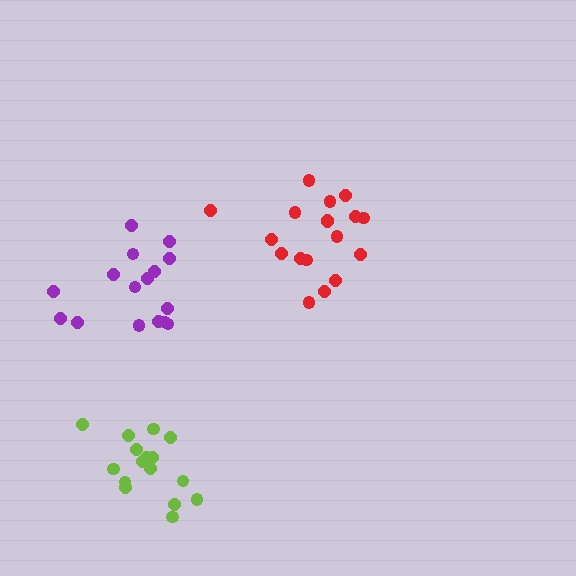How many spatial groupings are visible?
There are 3 spatial groupings.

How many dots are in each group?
Group 1: 16 dots, Group 2: 18 dots, Group 3: 16 dots (50 total).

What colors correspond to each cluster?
The clusters are colored: lime, red, purple.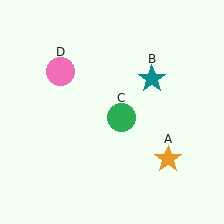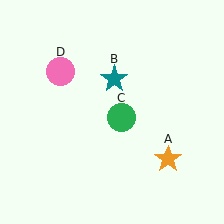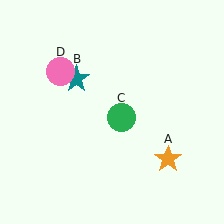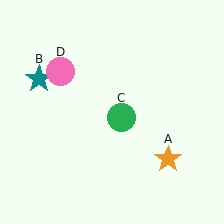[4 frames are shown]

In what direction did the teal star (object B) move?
The teal star (object B) moved left.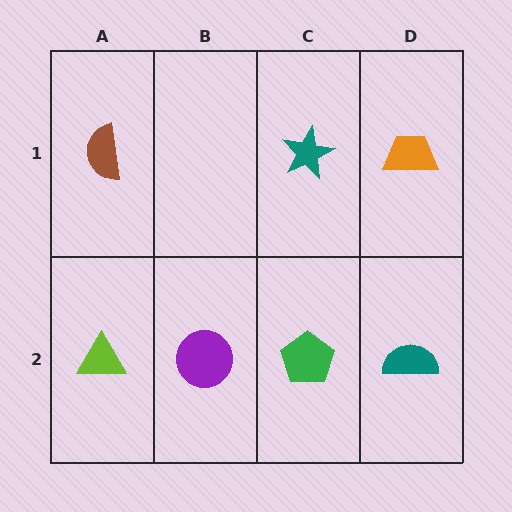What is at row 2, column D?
A teal semicircle.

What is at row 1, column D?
An orange trapezoid.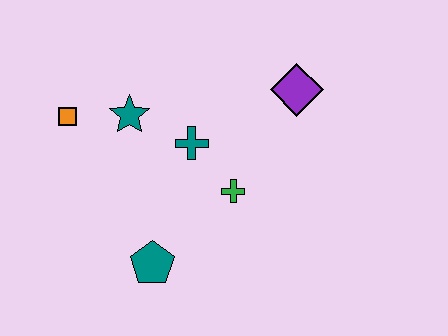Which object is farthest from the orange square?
The purple diamond is farthest from the orange square.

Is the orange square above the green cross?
Yes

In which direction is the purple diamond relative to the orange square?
The purple diamond is to the right of the orange square.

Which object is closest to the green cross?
The teal cross is closest to the green cross.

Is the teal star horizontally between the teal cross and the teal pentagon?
No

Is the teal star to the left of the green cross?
Yes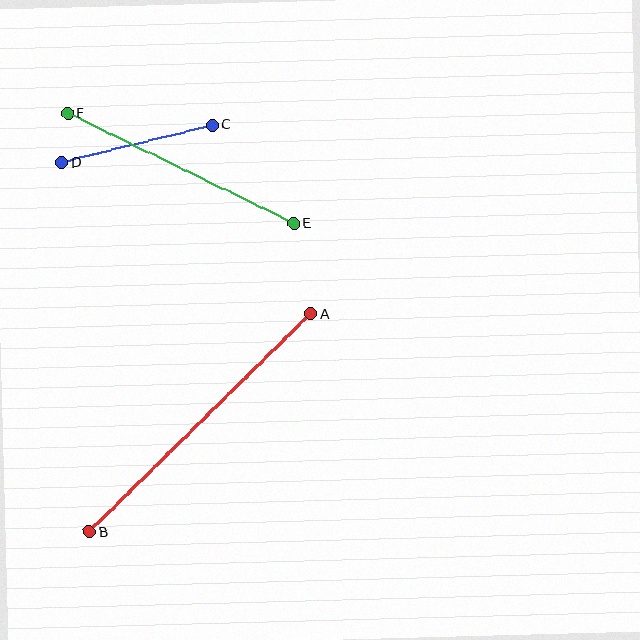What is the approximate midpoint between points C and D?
The midpoint is at approximately (137, 144) pixels.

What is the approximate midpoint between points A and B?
The midpoint is at approximately (200, 423) pixels.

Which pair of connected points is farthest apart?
Points A and B are farthest apart.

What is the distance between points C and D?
The distance is approximately 155 pixels.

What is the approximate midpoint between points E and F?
The midpoint is at approximately (180, 168) pixels.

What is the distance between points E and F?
The distance is approximately 252 pixels.